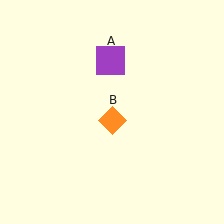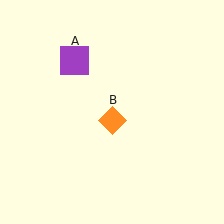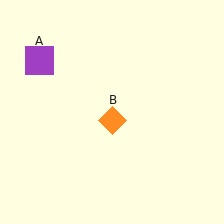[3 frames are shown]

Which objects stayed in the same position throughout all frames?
Orange diamond (object B) remained stationary.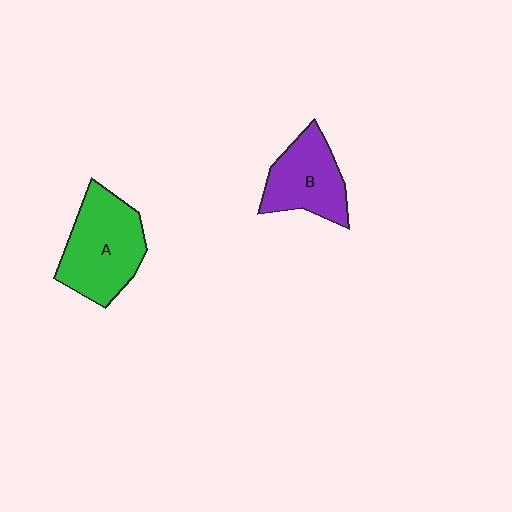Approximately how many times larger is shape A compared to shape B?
Approximately 1.3 times.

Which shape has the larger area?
Shape A (green).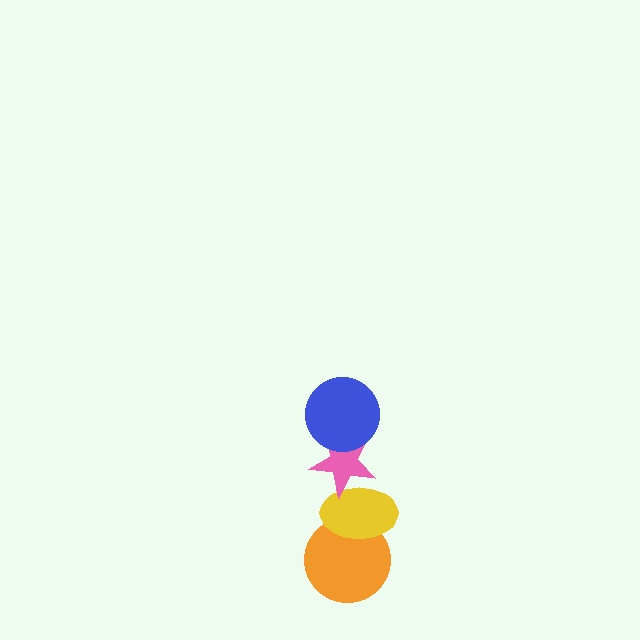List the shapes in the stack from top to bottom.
From top to bottom: the blue circle, the pink star, the yellow ellipse, the orange circle.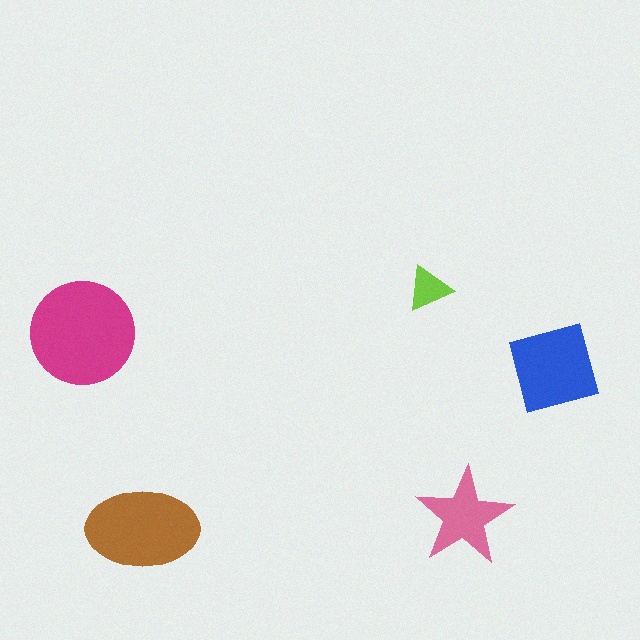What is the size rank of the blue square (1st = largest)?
3rd.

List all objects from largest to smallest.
The magenta circle, the brown ellipse, the blue square, the pink star, the lime triangle.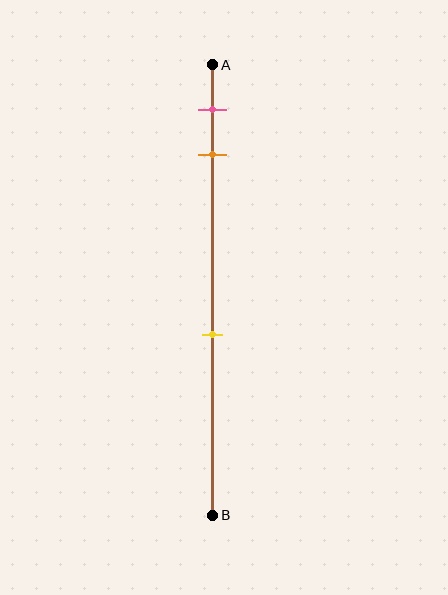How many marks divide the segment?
There are 3 marks dividing the segment.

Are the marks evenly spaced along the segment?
No, the marks are not evenly spaced.